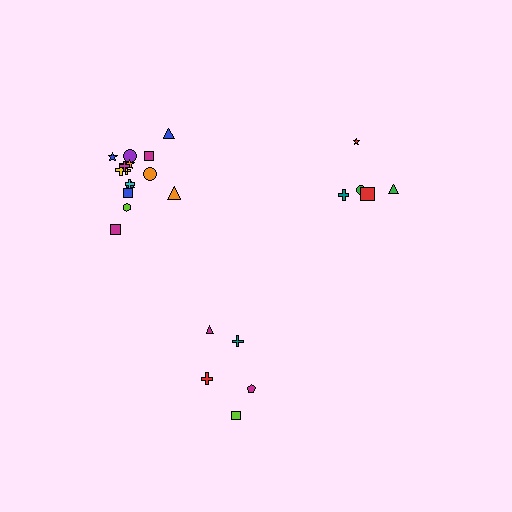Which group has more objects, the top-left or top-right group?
The top-left group.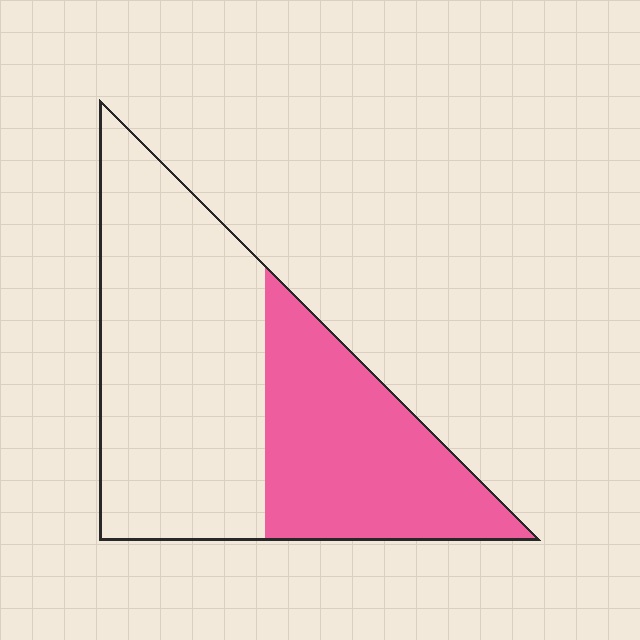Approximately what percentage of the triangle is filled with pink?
Approximately 40%.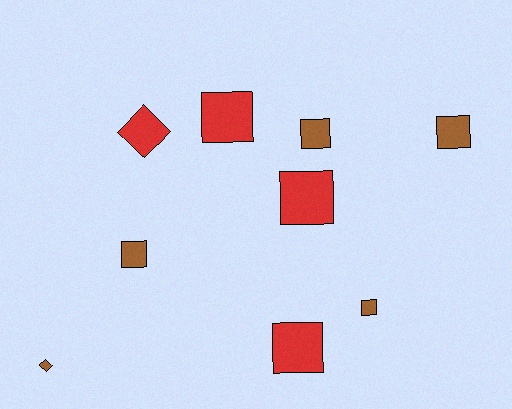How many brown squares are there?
There are 4 brown squares.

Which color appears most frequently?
Brown, with 5 objects.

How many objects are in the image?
There are 9 objects.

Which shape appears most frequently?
Square, with 7 objects.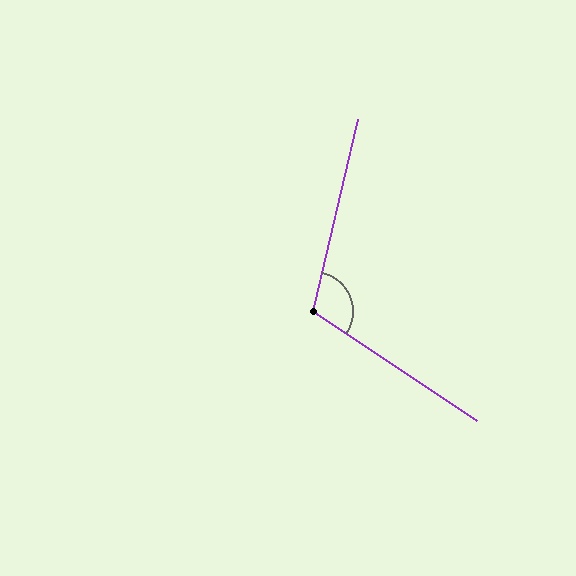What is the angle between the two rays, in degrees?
Approximately 110 degrees.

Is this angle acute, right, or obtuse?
It is obtuse.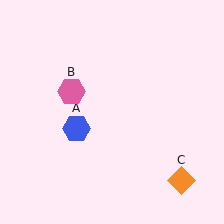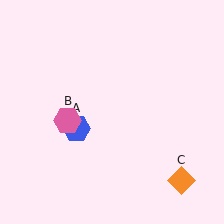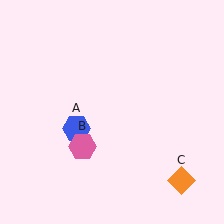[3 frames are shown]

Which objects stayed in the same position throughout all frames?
Blue hexagon (object A) and orange diamond (object C) remained stationary.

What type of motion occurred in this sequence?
The pink hexagon (object B) rotated counterclockwise around the center of the scene.